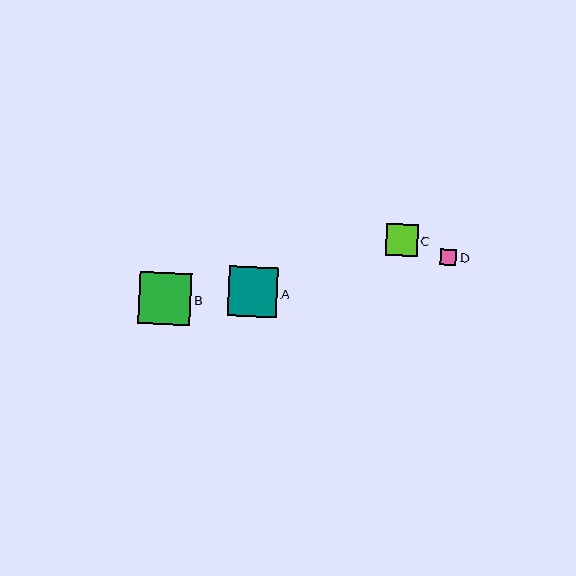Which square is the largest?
Square B is the largest with a size of approximately 52 pixels.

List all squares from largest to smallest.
From largest to smallest: B, A, C, D.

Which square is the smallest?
Square D is the smallest with a size of approximately 16 pixels.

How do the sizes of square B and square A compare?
Square B and square A are approximately the same size.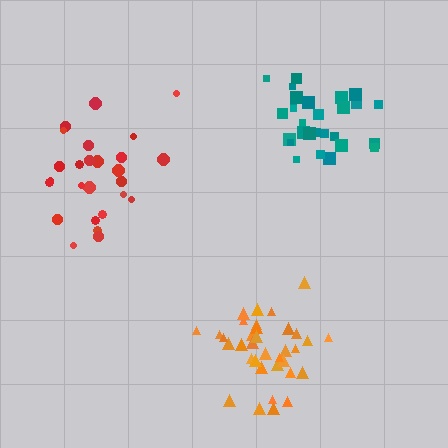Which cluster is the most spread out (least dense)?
Red.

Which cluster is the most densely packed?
Teal.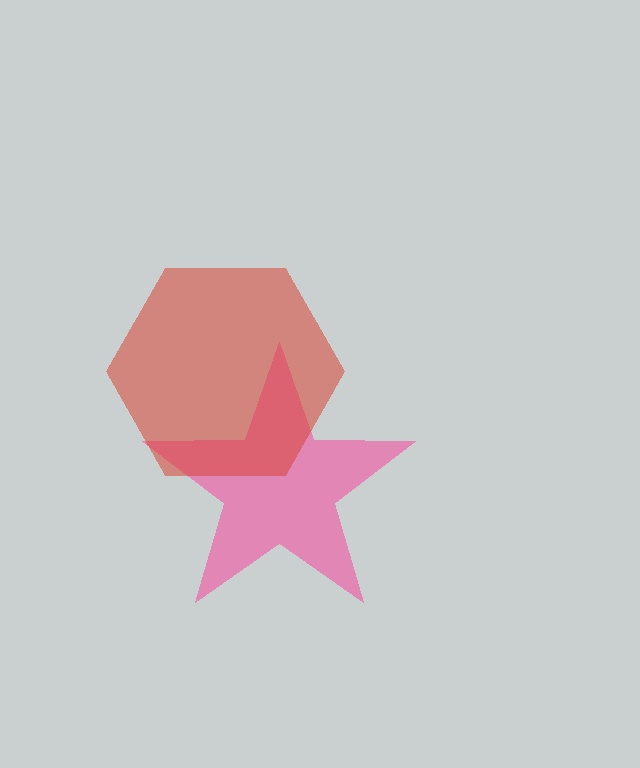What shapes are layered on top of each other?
The layered shapes are: a pink star, a red hexagon.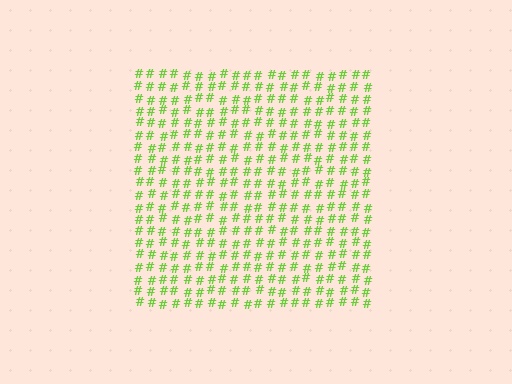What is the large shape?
The large shape is a square.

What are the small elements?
The small elements are hash symbols.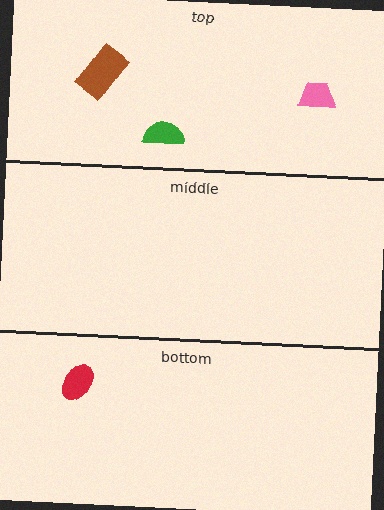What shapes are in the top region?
The green semicircle, the pink trapezoid, the brown rectangle.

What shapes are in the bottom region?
The red ellipse.